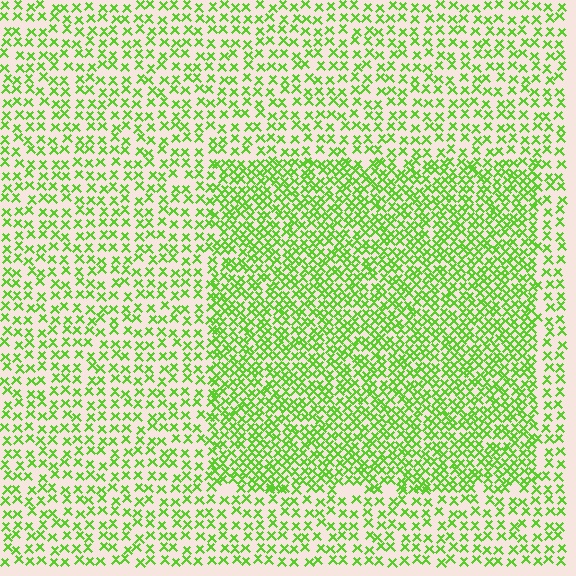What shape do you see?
I see a rectangle.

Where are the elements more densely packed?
The elements are more densely packed inside the rectangle boundary.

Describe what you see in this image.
The image contains small lime elements arranged at two different densities. A rectangle-shaped region is visible where the elements are more densely packed than the surrounding area.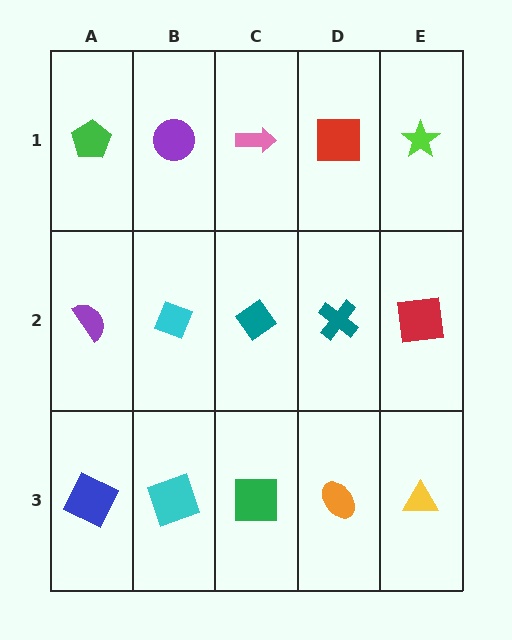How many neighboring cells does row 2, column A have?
3.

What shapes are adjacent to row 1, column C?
A teal diamond (row 2, column C), a purple circle (row 1, column B), a red square (row 1, column D).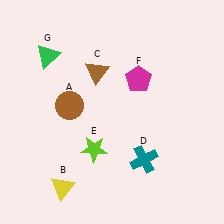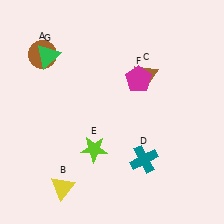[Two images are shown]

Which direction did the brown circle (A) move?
The brown circle (A) moved up.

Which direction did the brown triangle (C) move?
The brown triangle (C) moved right.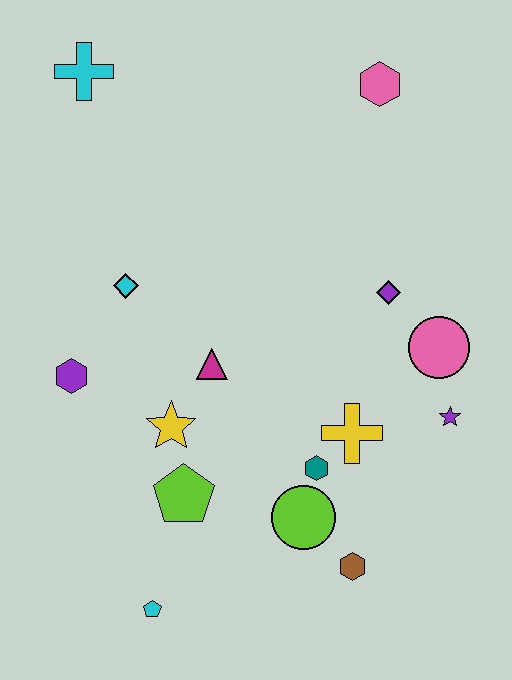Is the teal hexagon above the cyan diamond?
No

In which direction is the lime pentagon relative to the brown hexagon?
The lime pentagon is to the left of the brown hexagon.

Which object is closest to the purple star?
The pink circle is closest to the purple star.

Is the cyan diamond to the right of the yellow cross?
No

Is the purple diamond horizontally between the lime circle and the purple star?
Yes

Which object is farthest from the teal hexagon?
The cyan cross is farthest from the teal hexagon.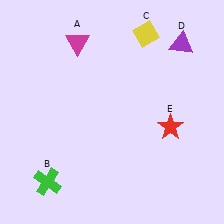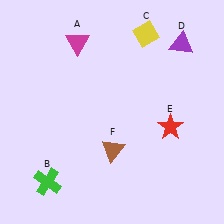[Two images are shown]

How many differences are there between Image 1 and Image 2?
There is 1 difference between the two images.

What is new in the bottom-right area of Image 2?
A brown triangle (F) was added in the bottom-right area of Image 2.